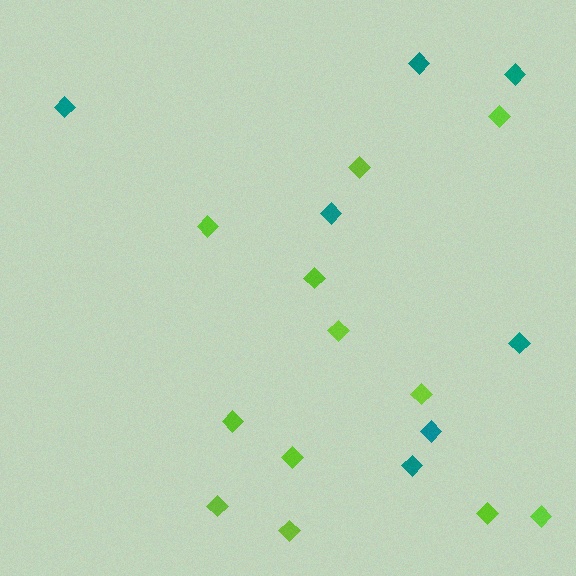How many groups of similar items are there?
There are 2 groups: one group of lime diamonds (12) and one group of teal diamonds (7).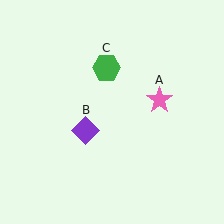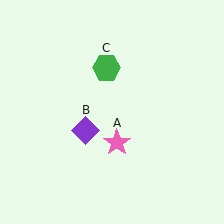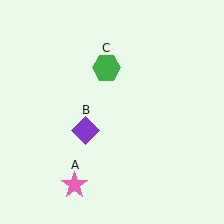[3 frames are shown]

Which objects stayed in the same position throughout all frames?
Purple diamond (object B) and green hexagon (object C) remained stationary.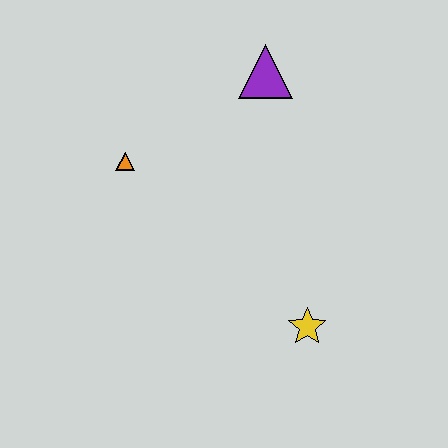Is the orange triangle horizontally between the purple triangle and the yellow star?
No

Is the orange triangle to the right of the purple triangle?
No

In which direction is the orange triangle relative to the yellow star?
The orange triangle is to the left of the yellow star.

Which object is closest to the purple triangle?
The orange triangle is closest to the purple triangle.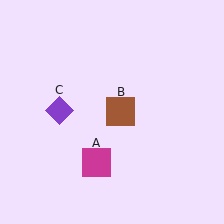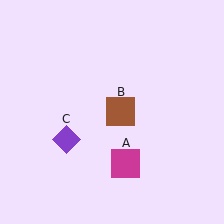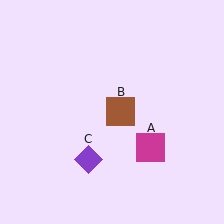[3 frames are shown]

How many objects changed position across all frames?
2 objects changed position: magenta square (object A), purple diamond (object C).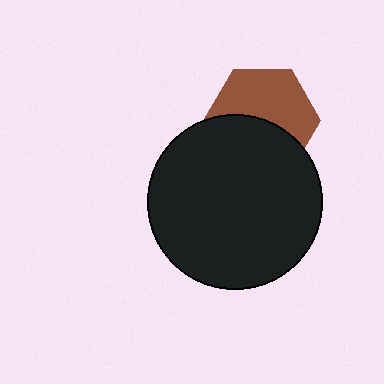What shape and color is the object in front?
The object in front is a black circle.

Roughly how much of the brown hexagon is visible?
About half of it is visible (roughly 54%).